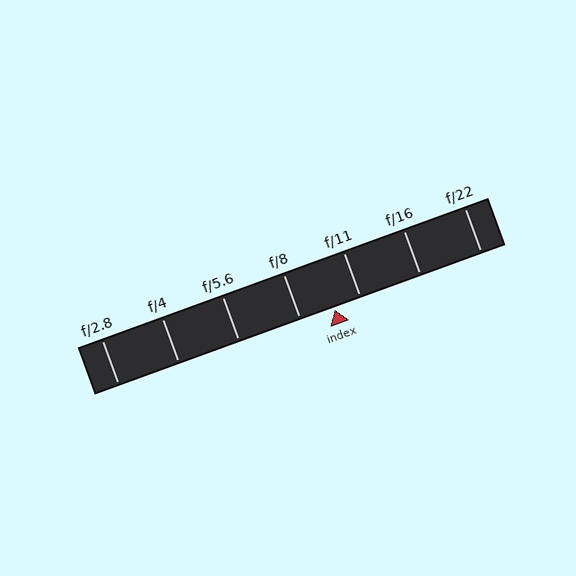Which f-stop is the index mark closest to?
The index mark is closest to f/11.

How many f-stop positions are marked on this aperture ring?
There are 7 f-stop positions marked.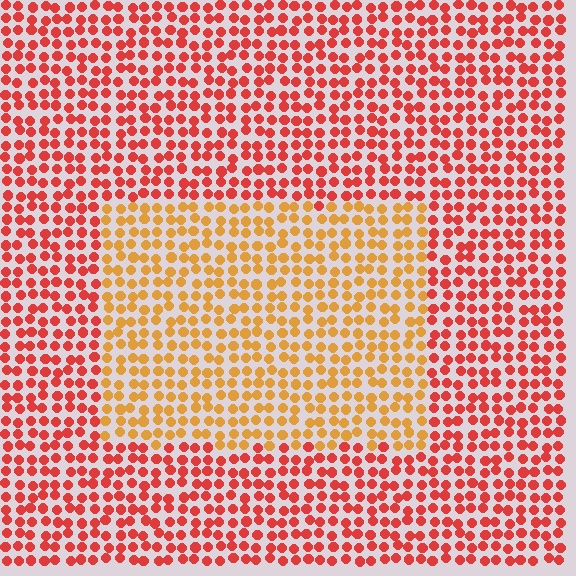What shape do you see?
I see a rectangle.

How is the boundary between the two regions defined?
The boundary is defined purely by a slight shift in hue (about 36 degrees). Spacing, size, and orientation are identical on both sides.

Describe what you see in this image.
The image is filled with small red elements in a uniform arrangement. A rectangle-shaped region is visible where the elements are tinted to a slightly different hue, forming a subtle color boundary.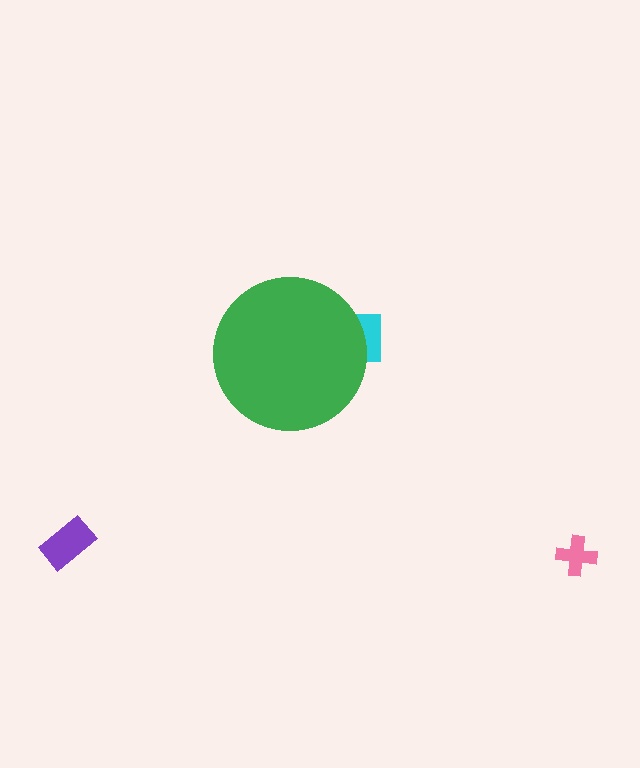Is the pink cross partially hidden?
No, the pink cross is fully visible.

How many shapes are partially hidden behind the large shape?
1 shape is partially hidden.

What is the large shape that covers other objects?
A green circle.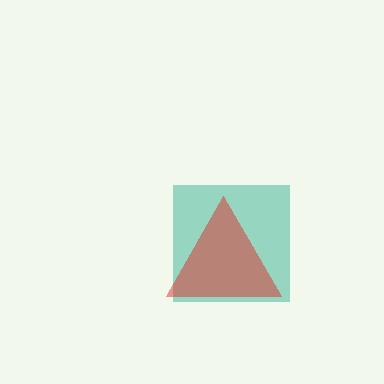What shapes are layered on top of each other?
The layered shapes are: a teal square, a red triangle.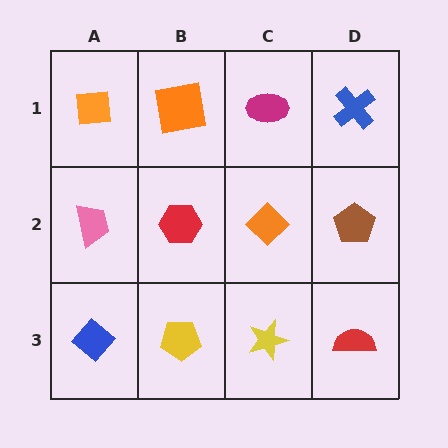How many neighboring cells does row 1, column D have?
2.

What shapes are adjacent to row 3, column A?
A pink trapezoid (row 2, column A), a yellow pentagon (row 3, column B).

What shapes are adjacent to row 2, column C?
A magenta ellipse (row 1, column C), a yellow star (row 3, column C), a red hexagon (row 2, column B), a brown pentagon (row 2, column D).